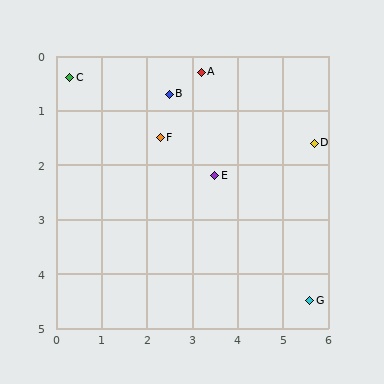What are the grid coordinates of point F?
Point F is at approximately (2.3, 1.5).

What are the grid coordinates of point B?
Point B is at approximately (2.5, 0.7).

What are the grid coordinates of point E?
Point E is at approximately (3.5, 2.2).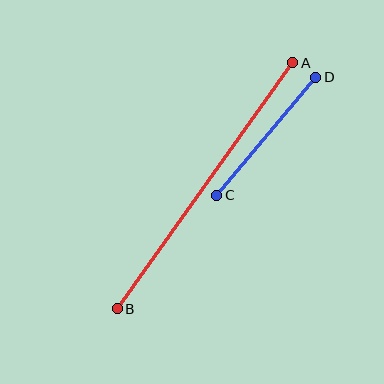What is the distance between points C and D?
The distance is approximately 154 pixels.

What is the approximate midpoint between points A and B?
The midpoint is at approximately (205, 186) pixels.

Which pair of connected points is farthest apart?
Points A and B are farthest apart.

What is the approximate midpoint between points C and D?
The midpoint is at approximately (266, 136) pixels.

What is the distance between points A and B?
The distance is approximately 302 pixels.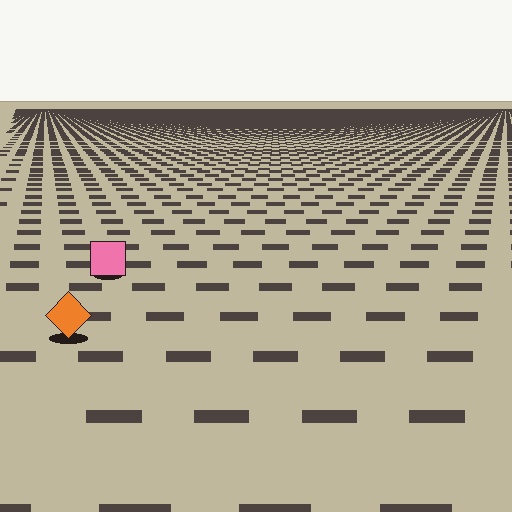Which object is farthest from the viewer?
The pink square is farthest from the viewer. It appears smaller and the ground texture around it is denser.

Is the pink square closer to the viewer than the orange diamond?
No. The orange diamond is closer — you can tell from the texture gradient: the ground texture is coarser near it.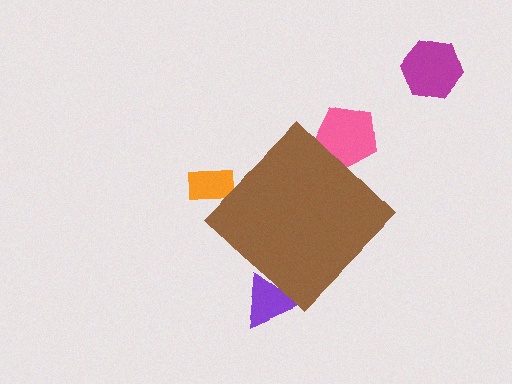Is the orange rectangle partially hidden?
Yes, the orange rectangle is partially hidden behind the brown diamond.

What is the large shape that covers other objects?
A brown diamond.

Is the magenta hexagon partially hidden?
No, the magenta hexagon is fully visible.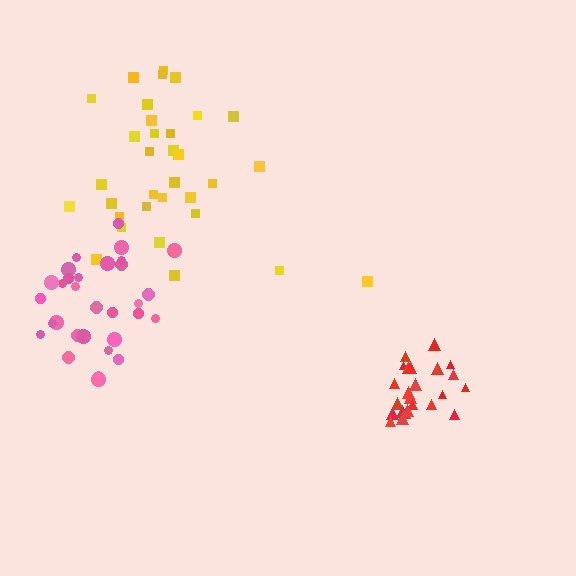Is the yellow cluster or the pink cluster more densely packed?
Pink.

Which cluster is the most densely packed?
Red.